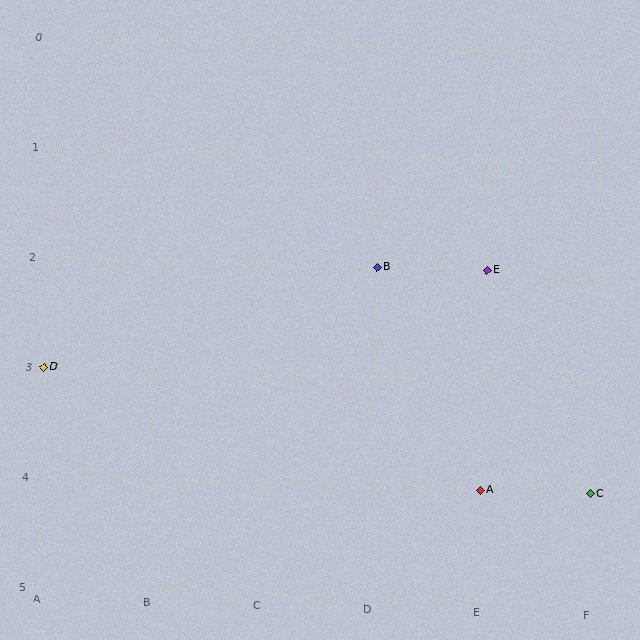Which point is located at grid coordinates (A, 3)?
Point D is at (A, 3).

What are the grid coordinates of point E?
Point E is at grid coordinates (E, 2).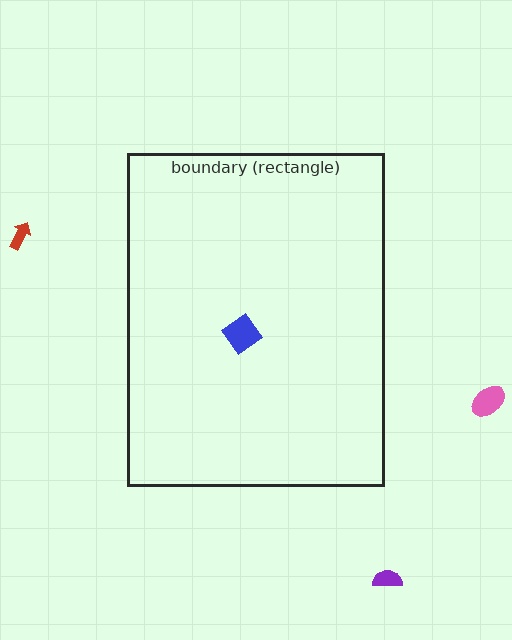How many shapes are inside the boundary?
1 inside, 3 outside.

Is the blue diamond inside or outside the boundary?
Inside.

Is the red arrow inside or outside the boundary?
Outside.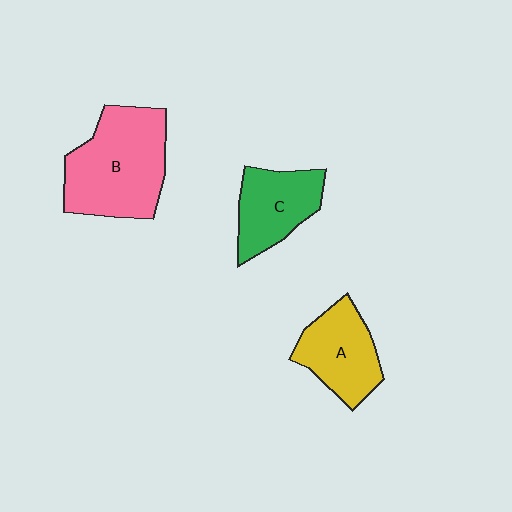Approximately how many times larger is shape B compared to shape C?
Approximately 1.7 times.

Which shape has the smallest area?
Shape C (green).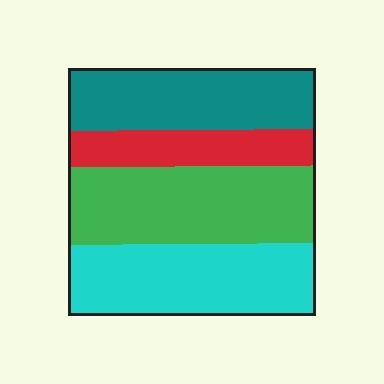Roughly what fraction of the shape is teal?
Teal covers 25% of the shape.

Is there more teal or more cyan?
Cyan.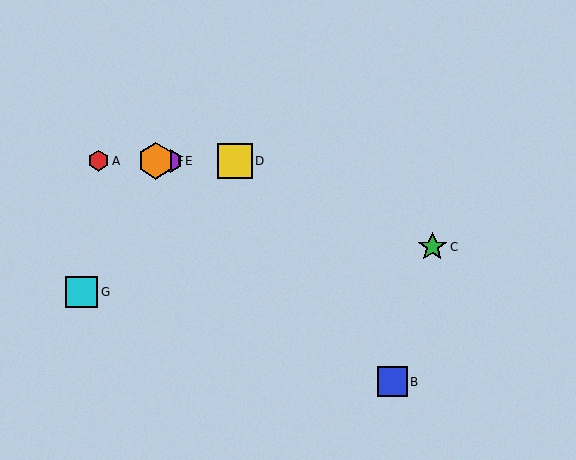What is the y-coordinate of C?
Object C is at y≈247.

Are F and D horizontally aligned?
Yes, both are at y≈161.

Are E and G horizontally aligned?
No, E is at y≈161 and G is at y≈292.